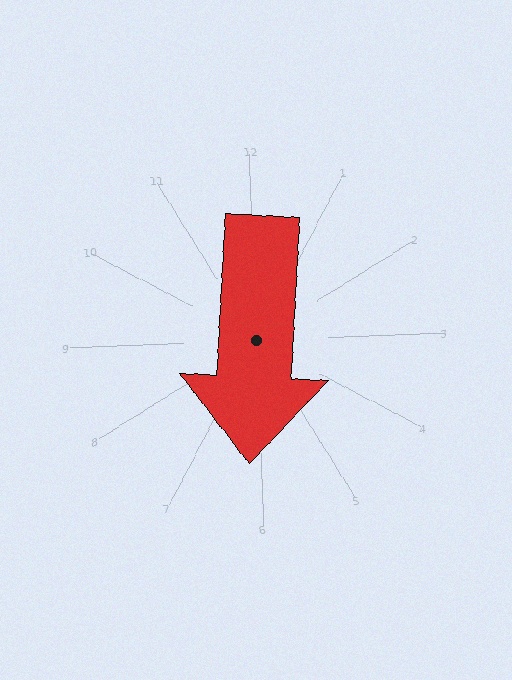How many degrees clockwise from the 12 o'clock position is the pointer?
Approximately 185 degrees.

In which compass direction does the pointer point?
South.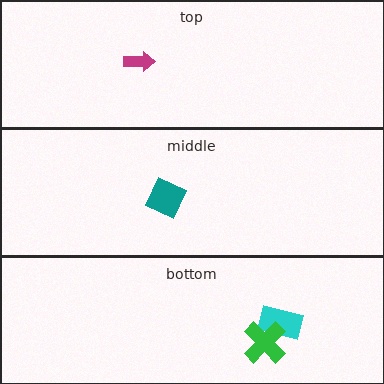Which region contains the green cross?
The bottom region.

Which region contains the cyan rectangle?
The bottom region.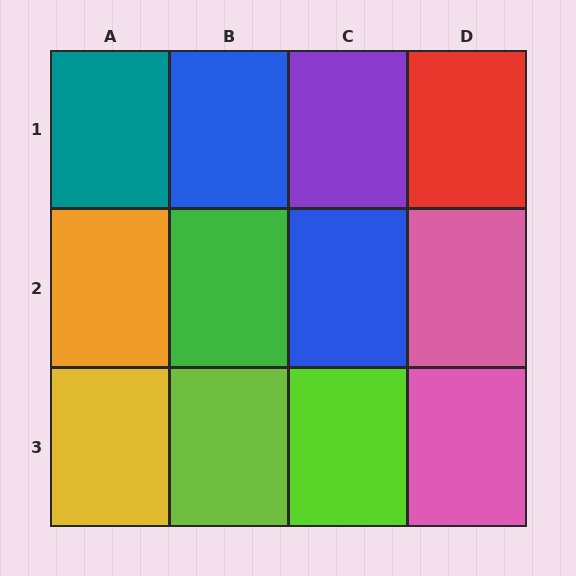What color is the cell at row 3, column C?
Lime.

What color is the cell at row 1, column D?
Red.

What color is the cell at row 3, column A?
Yellow.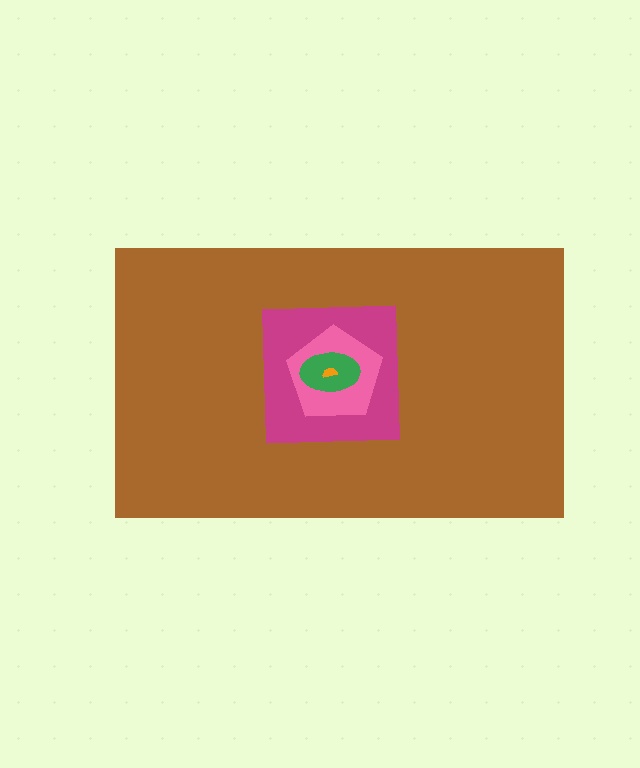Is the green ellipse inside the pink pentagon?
Yes.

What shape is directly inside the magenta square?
The pink pentagon.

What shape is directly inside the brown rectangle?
The magenta square.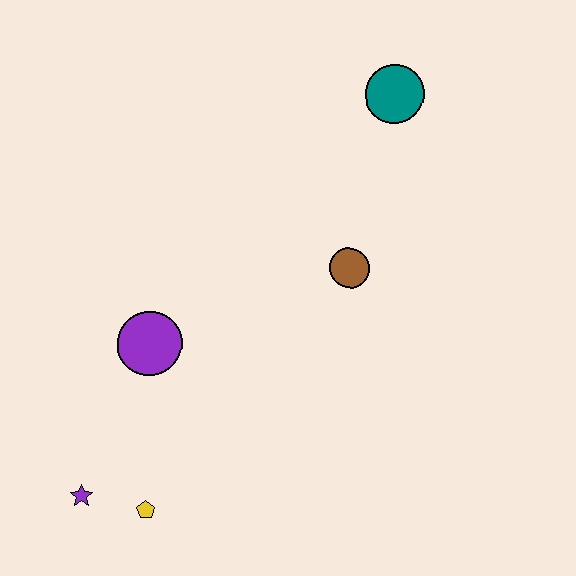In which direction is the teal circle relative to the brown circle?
The teal circle is above the brown circle.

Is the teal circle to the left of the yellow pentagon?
No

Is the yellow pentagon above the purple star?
No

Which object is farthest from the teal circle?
The purple star is farthest from the teal circle.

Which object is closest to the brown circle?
The teal circle is closest to the brown circle.